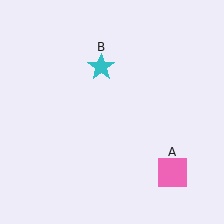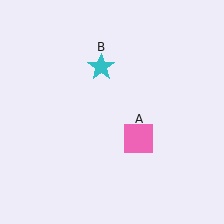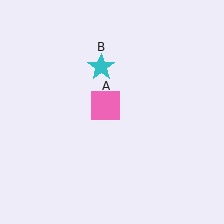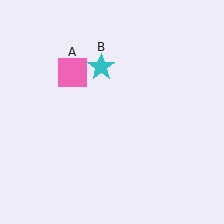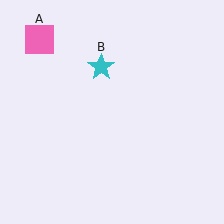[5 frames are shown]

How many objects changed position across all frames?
1 object changed position: pink square (object A).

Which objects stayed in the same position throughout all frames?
Cyan star (object B) remained stationary.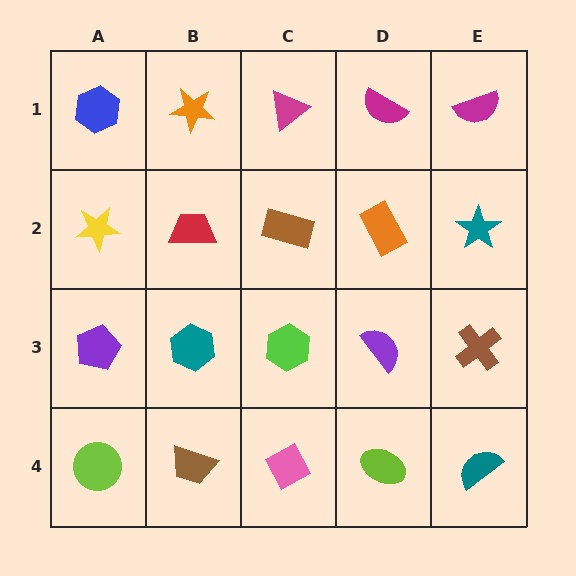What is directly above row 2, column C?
A magenta triangle.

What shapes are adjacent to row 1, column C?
A brown rectangle (row 2, column C), an orange star (row 1, column B), a magenta semicircle (row 1, column D).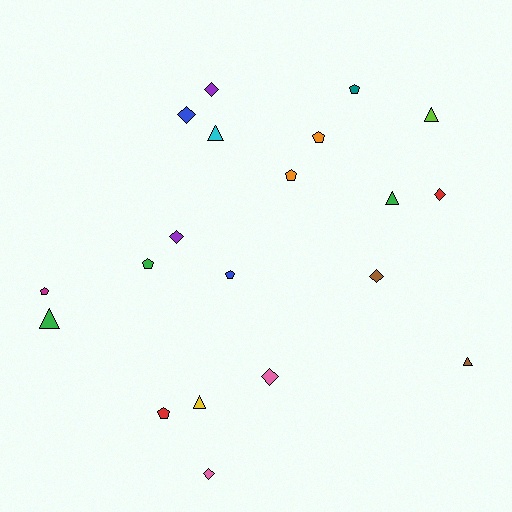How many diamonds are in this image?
There are 7 diamonds.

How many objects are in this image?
There are 20 objects.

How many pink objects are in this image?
There are 2 pink objects.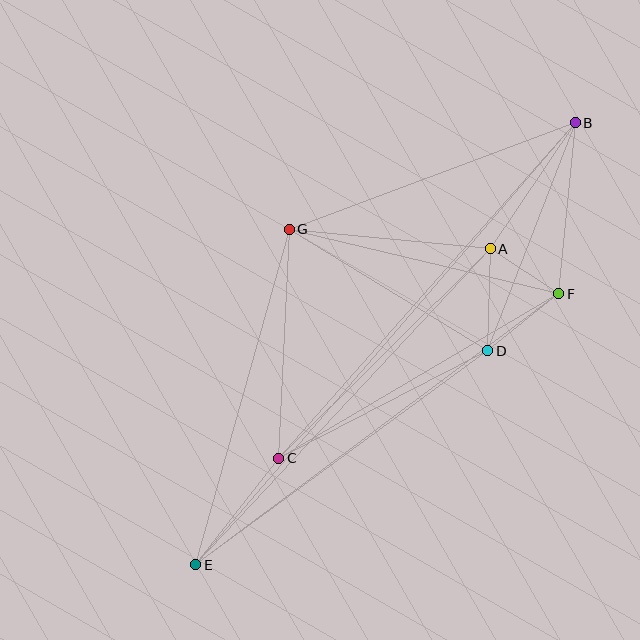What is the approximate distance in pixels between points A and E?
The distance between A and E is approximately 432 pixels.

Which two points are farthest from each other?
Points B and E are farthest from each other.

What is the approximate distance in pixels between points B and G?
The distance between B and G is approximately 305 pixels.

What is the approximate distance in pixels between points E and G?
The distance between E and G is approximately 348 pixels.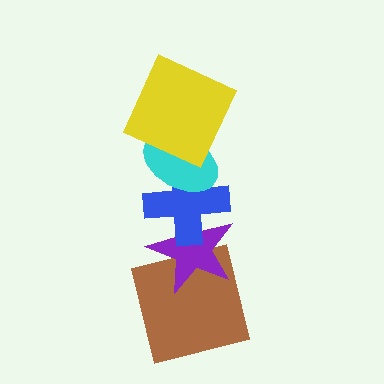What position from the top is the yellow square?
The yellow square is 1st from the top.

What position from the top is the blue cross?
The blue cross is 3rd from the top.